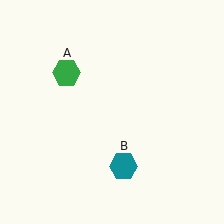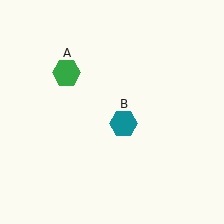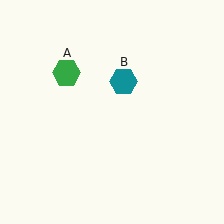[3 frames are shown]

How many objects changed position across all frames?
1 object changed position: teal hexagon (object B).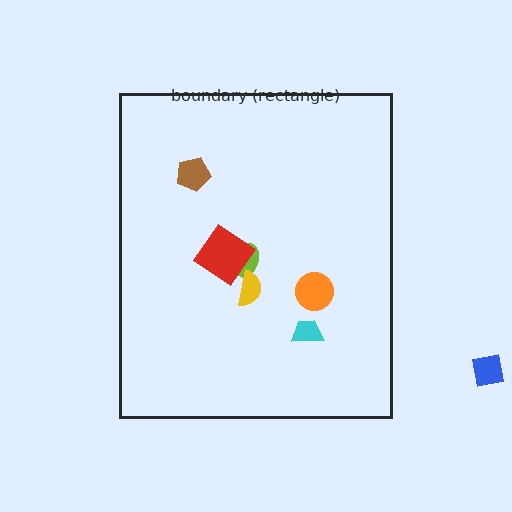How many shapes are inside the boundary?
6 inside, 1 outside.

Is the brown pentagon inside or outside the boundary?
Inside.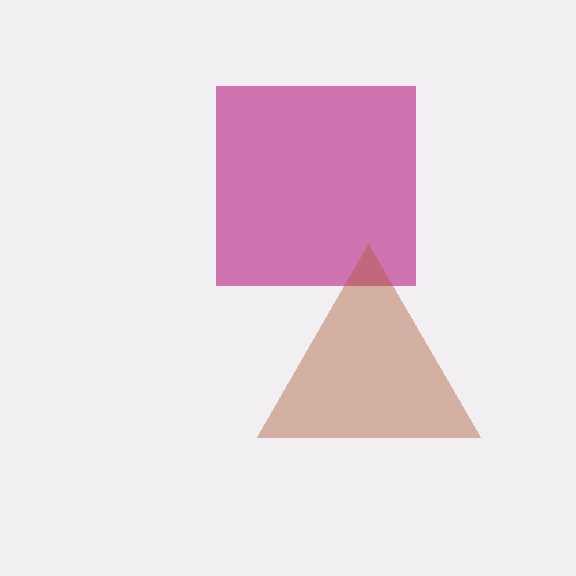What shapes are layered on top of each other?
The layered shapes are: a magenta square, a brown triangle.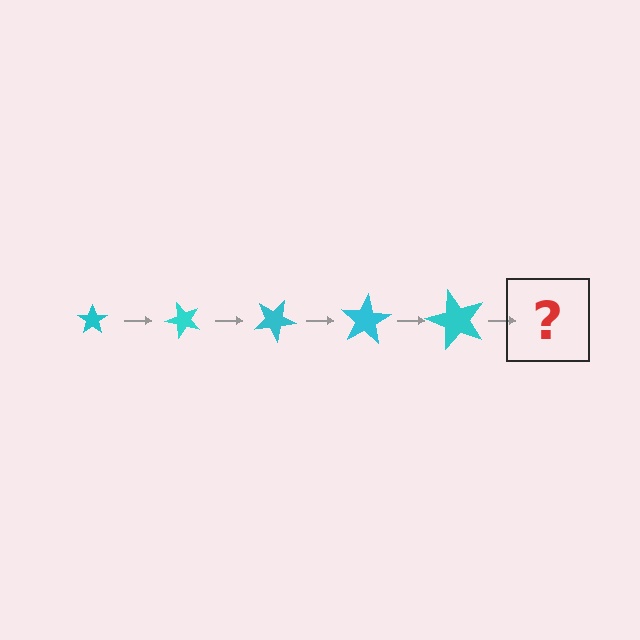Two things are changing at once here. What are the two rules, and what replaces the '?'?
The two rules are that the star grows larger each step and it rotates 50 degrees each step. The '?' should be a star, larger than the previous one and rotated 250 degrees from the start.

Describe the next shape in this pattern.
It should be a star, larger than the previous one and rotated 250 degrees from the start.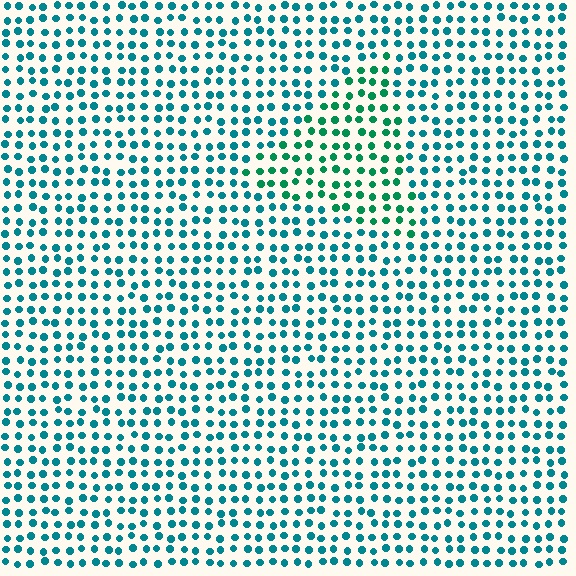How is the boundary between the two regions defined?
The boundary is defined purely by a slight shift in hue (about 30 degrees). Spacing, size, and orientation are identical on both sides.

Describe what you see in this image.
The image is filled with small teal elements in a uniform arrangement. A triangle-shaped region is visible where the elements are tinted to a slightly different hue, forming a subtle color boundary.